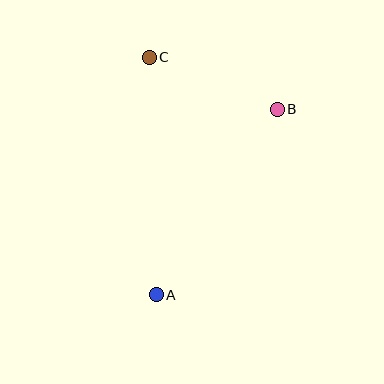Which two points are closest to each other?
Points B and C are closest to each other.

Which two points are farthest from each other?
Points A and C are farthest from each other.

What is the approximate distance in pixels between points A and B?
The distance between A and B is approximately 221 pixels.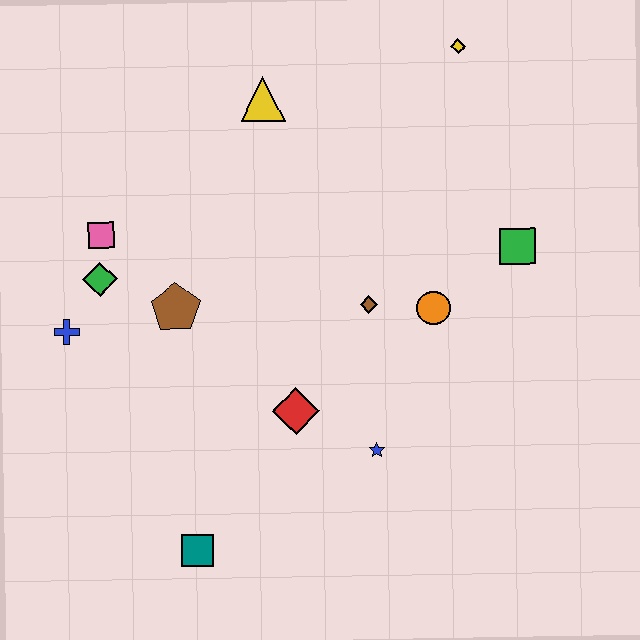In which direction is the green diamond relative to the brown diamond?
The green diamond is to the left of the brown diamond.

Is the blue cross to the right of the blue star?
No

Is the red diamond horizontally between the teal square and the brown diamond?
Yes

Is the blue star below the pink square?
Yes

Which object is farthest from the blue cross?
The yellow diamond is farthest from the blue cross.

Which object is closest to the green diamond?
The pink square is closest to the green diamond.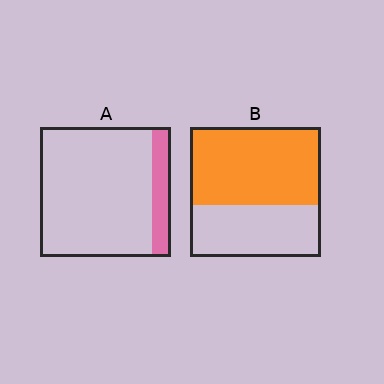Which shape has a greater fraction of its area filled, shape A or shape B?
Shape B.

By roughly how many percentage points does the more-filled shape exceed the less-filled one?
By roughly 45 percentage points (B over A).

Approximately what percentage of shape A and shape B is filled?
A is approximately 15% and B is approximately 60%.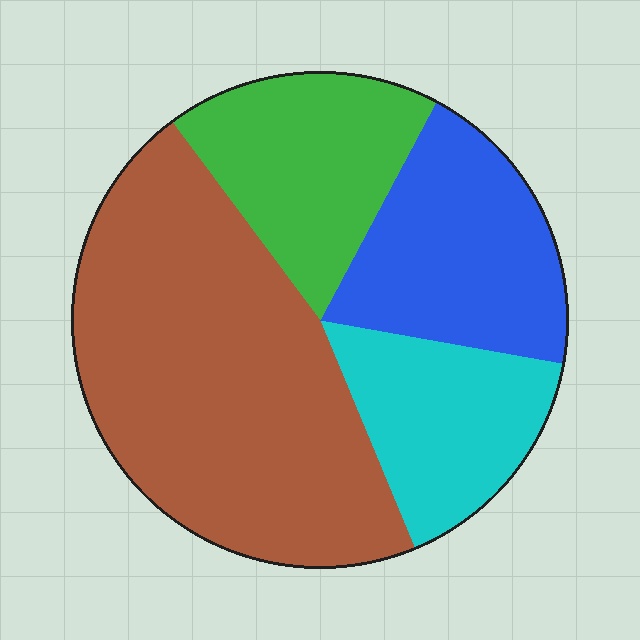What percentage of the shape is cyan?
Cyan takes up less than a sixth of the shape.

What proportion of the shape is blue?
Blue takes up about one fifth (1/5) of the shape.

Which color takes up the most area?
Brown, at roughly 45%.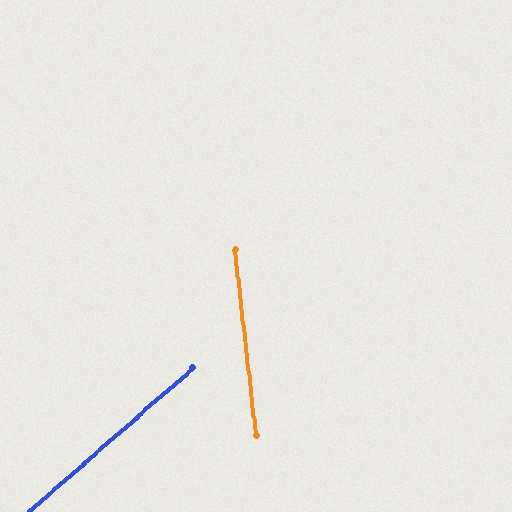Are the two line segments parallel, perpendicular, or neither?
Neither parallel nor perpendicular — they differ by about 55°.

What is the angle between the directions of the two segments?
Approximately 55 degrees.